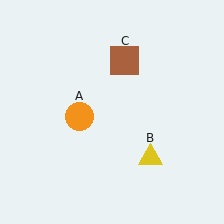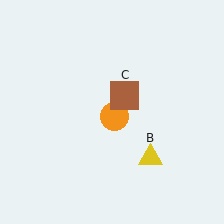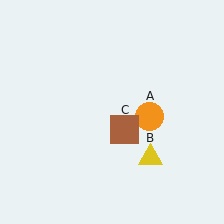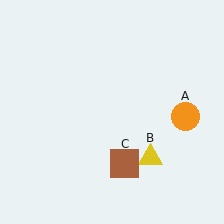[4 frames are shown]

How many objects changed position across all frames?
2 objects changed position: orange circle (object A), brown square (object C).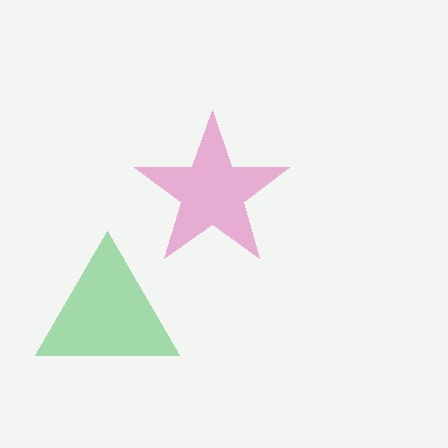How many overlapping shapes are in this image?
There are 2 overlapping shapes in the image.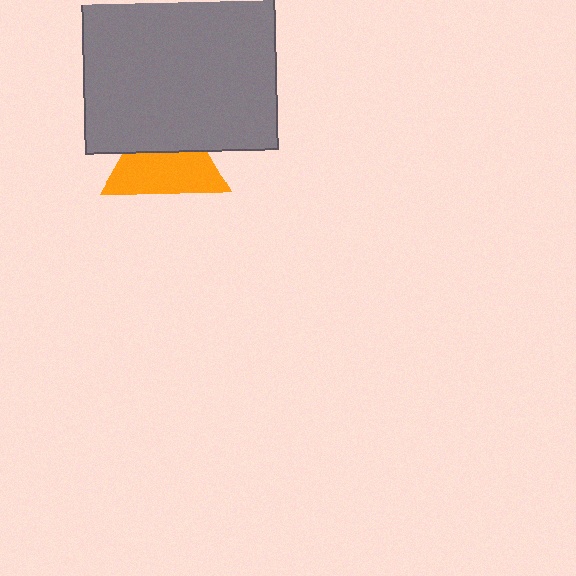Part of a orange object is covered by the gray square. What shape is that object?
It is a triangle.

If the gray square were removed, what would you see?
You would see the complete orange triangle.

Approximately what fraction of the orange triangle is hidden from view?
Roughly 40% of the orange triangle is hidden behind the gray square.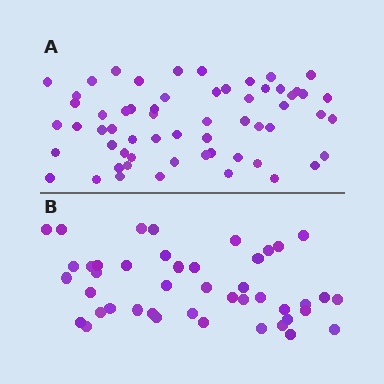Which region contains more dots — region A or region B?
Region A (the top region) has more dots.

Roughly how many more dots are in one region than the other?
Region A has approximately 15 more dots than region B.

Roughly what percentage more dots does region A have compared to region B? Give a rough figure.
About 35% more.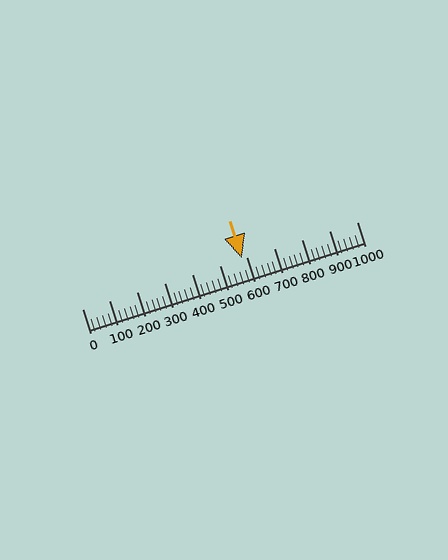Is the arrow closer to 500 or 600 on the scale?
The arrow is closer to 600.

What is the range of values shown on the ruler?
The ruler shows values from 0 to 1000.